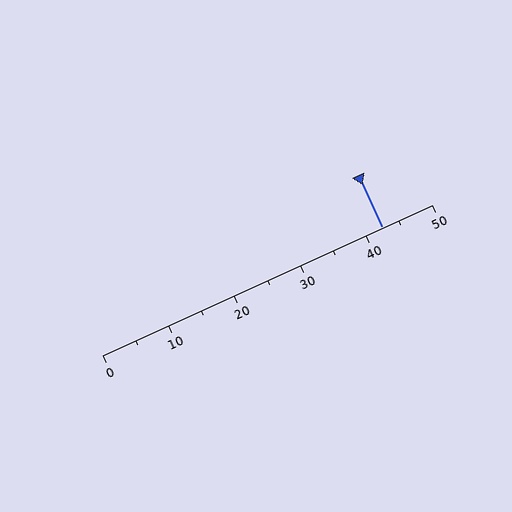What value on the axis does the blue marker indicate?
The marker indicates approximately 42.5.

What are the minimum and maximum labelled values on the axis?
The axis runs from 0 to 50.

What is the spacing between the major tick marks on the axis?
The major ticks are spaced 10 apart.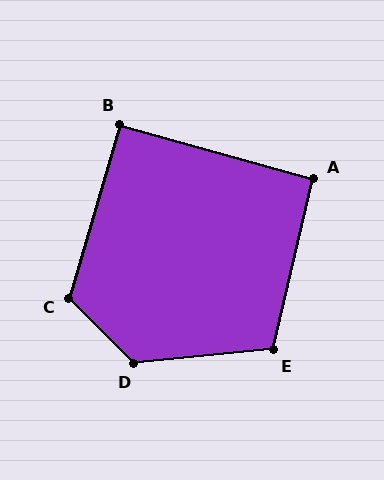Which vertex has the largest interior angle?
D, at approximately 129 degrees.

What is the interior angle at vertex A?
Approximately 92 degrees (approximately right).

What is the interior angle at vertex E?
Approximately 109 degrees (obtuse).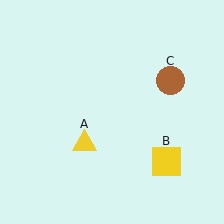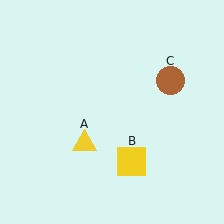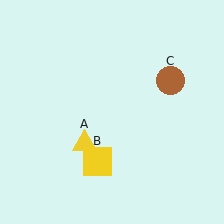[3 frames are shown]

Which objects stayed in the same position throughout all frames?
Yellow triangle (object A) and brown circle (object C) remained stationary.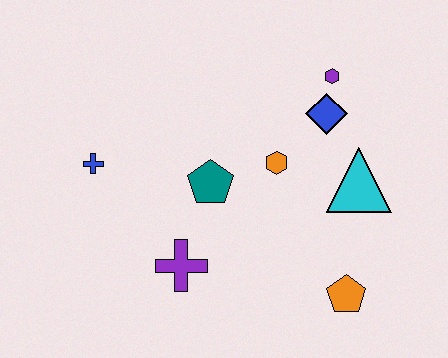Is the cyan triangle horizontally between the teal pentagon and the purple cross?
No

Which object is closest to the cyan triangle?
The blue diamond is closest to the cyan triangle.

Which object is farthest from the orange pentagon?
The blue cross is farthest from the orange pentagon.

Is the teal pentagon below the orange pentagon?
No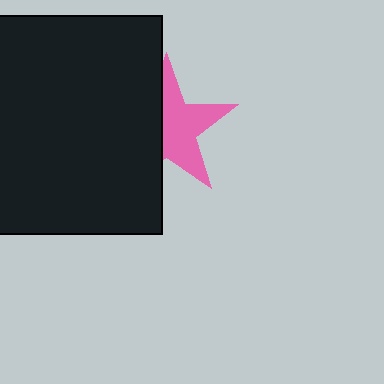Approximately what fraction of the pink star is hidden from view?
Roughly 45% of the pink star is hidden behind the black square.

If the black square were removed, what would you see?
You would see the complete pink star.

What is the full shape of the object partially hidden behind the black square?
The partially hidden object is a pink star.